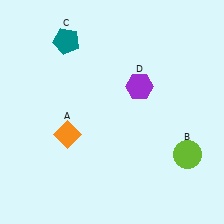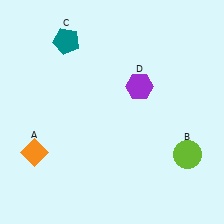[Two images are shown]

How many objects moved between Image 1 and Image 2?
1 object moved between the two images.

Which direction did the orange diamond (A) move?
The orange diamond (A) moved left.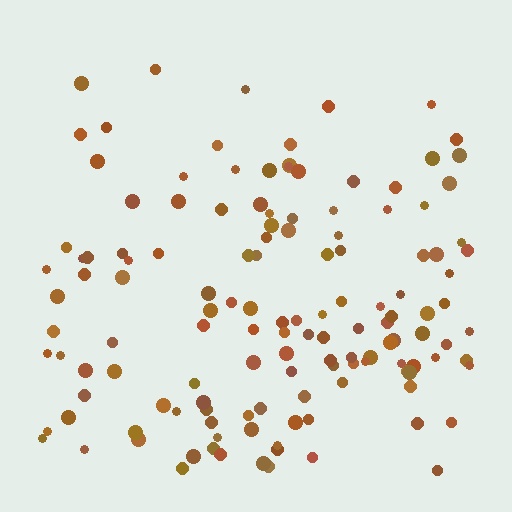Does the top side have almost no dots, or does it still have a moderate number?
Still a moderate number, just noticeably fewer than the bottom.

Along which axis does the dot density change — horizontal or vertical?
Vertical.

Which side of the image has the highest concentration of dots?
The bottom.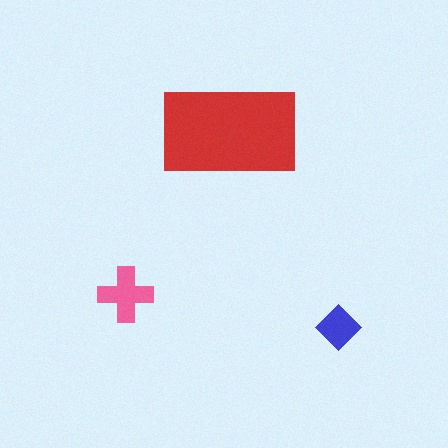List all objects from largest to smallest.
The red rectangle, the pink cross, the blue diamond.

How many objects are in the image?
There are 3 objects in the image.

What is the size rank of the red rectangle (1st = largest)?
1st.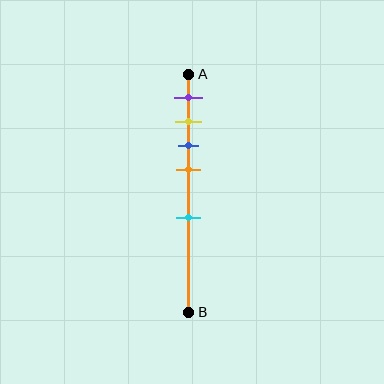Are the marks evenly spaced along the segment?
No, the marks are not evenly spaced.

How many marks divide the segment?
There are 5 marks dividing the segment.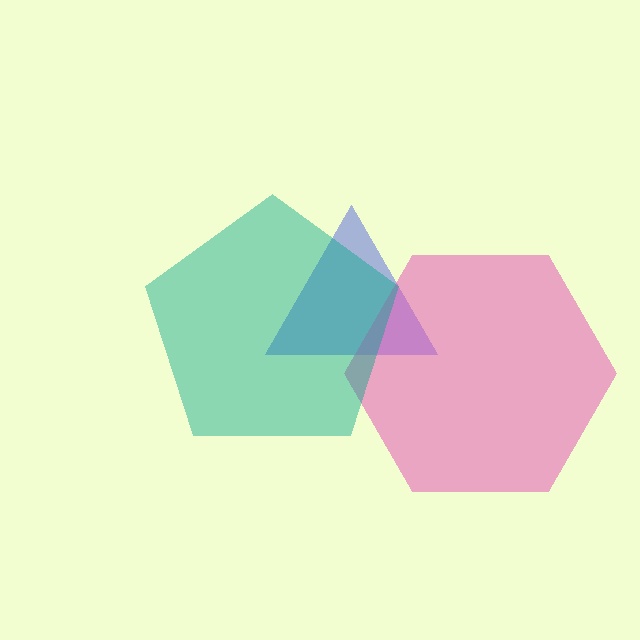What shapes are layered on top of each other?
The layered shapes are: a blue triangle, a pink hexagon, a teal pentagon.